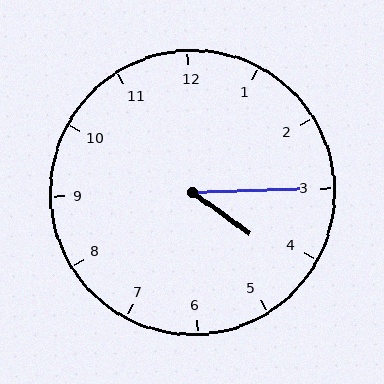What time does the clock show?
4:15.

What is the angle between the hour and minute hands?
Approximately 38 degrees.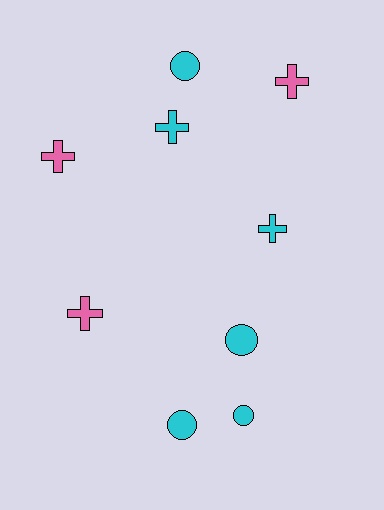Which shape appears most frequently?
Cross, with 5 objects.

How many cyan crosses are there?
There are 2 cyan crosses.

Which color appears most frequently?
Cyan, with 6 objects.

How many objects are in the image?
There are 9 objects.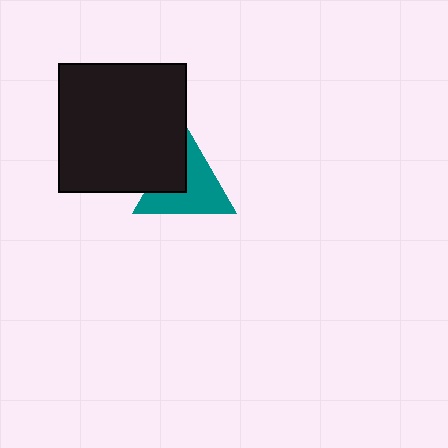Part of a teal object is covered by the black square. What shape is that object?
It is a triangle.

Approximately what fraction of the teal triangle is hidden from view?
Roughly 35% of the teal triangle is hidden behind the black square.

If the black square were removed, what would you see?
You would see the complete teal triangle.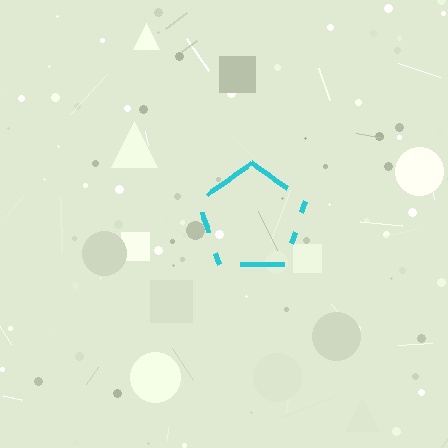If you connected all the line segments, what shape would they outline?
They would outline a pentagon.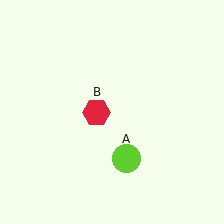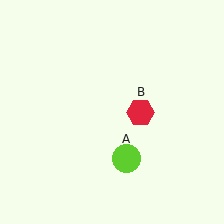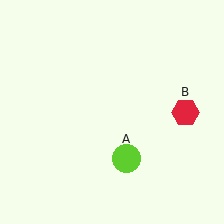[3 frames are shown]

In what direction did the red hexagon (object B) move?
The red hexagon (object B) moved right.